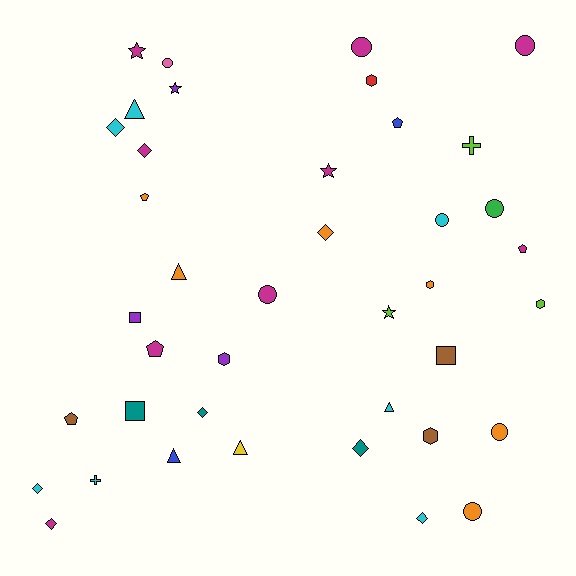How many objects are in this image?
There are 40 objects.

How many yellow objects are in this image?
There is 1 yellow object.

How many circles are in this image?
There are 8 circles.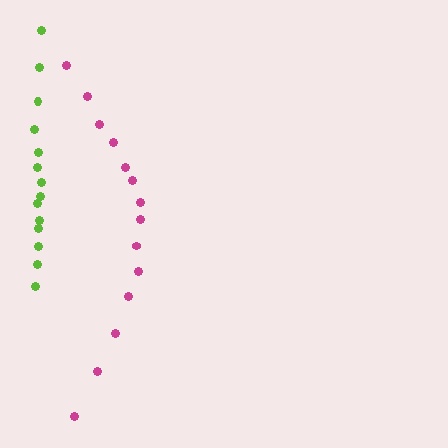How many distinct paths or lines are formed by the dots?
There are 2 distinct paths.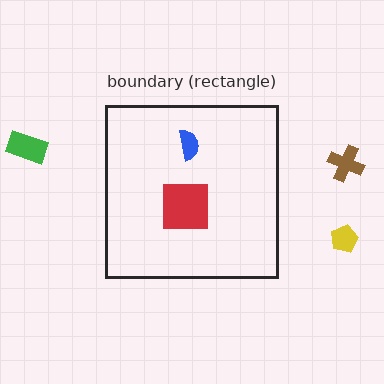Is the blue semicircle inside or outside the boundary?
Inside.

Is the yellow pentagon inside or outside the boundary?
Outside.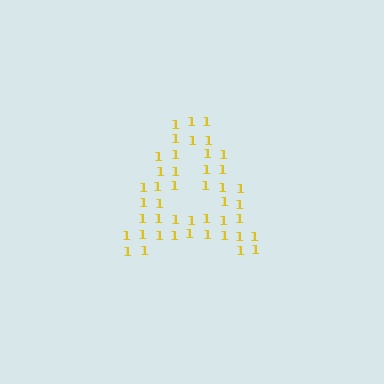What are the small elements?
The small elements are digit 1's.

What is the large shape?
The large shape is the letter A.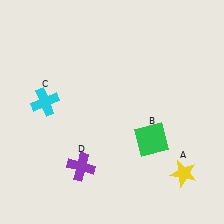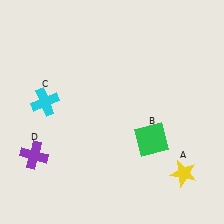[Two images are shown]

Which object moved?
The purple cross (D) moved left.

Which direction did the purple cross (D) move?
The purple cross (D) moved left.